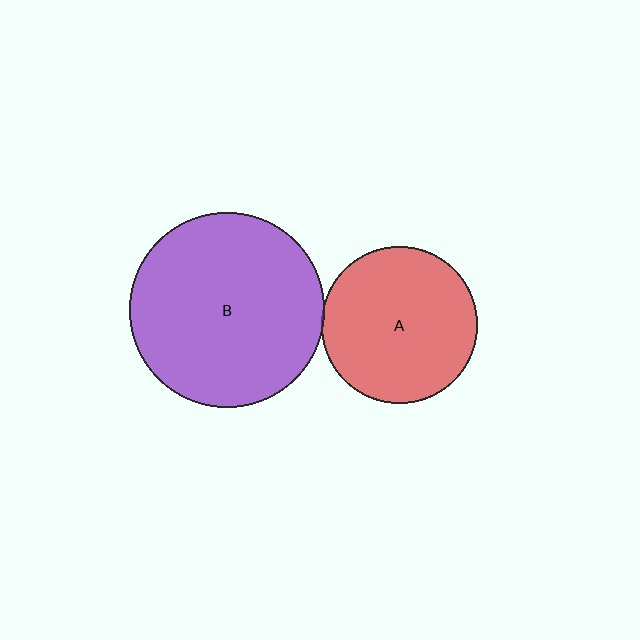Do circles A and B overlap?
Yes.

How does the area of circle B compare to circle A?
Approximately 1.6 times.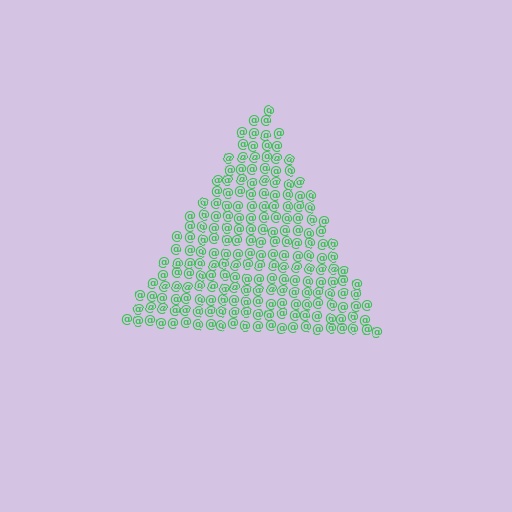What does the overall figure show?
The overall figure shows a triangle.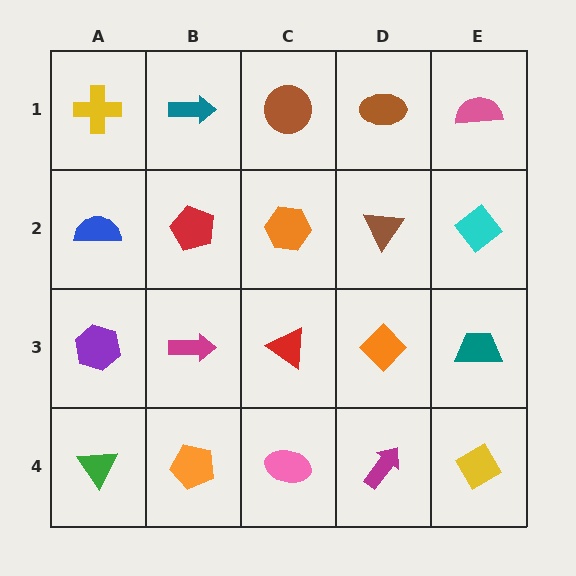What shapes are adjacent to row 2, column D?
A brown ellipse (row 1, column D), an orange diamond (row 3, column D), an orange hexagon (row 2, column C), a cyan diamond (row 2, column E).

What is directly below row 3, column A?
A green triangle.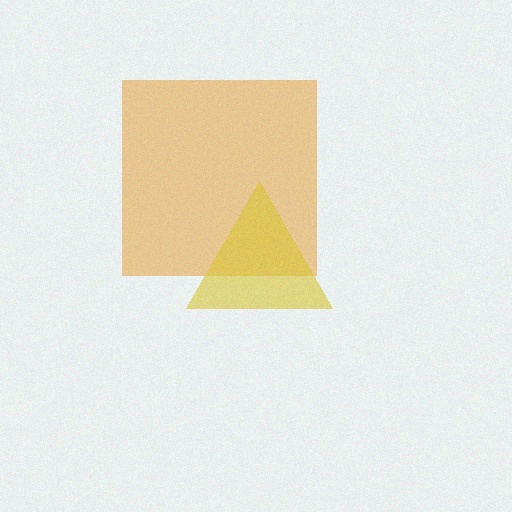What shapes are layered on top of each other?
The layered shapes are: an orange square, a yellow triangle.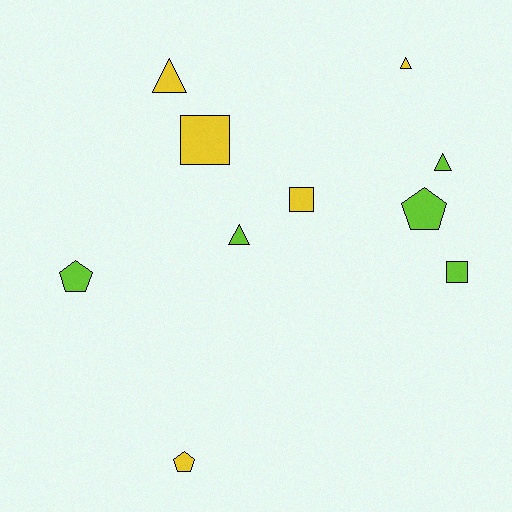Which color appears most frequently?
Lime, with 5 objects.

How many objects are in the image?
There are 10 objects.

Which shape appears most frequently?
Triangle, with 4 objects.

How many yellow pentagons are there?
There is 1 yellow pentagon.